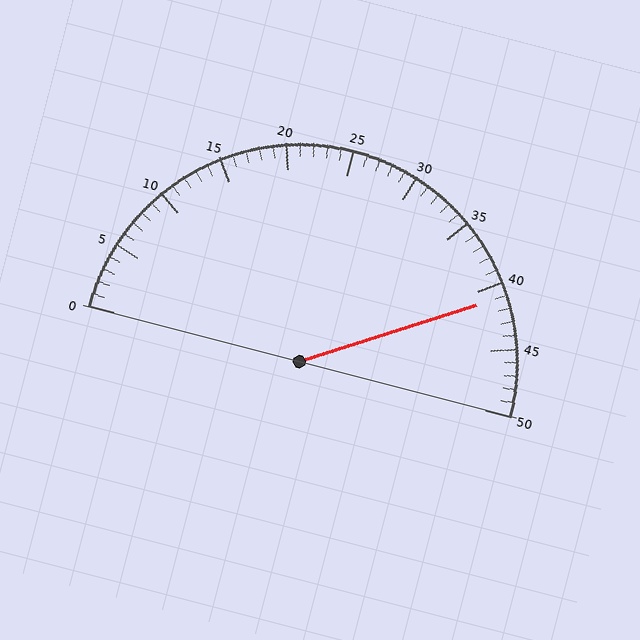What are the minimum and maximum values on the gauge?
The gauge ranges from 0 to 50.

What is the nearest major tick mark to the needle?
The nearest major tick mark is 40.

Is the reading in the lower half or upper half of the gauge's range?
The reading is in the upper half of the range (0 to 50).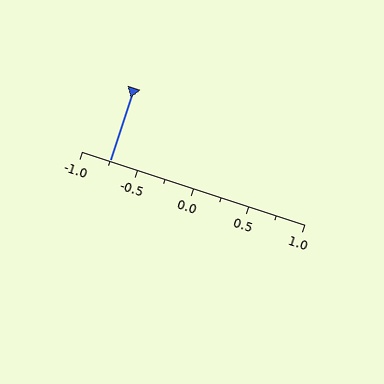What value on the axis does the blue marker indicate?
The marker indicates approximately -0.75.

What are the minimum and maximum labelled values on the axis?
The axis runs from -1.0 to 1.0.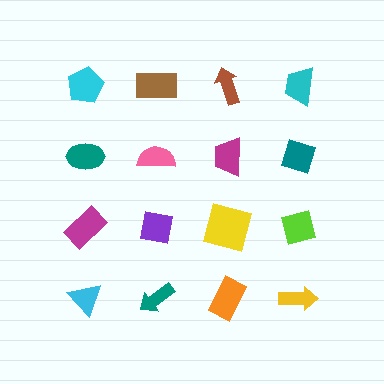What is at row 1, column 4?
A cyan trapezoid.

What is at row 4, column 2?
A teal arrow.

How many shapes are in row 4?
4 shapes.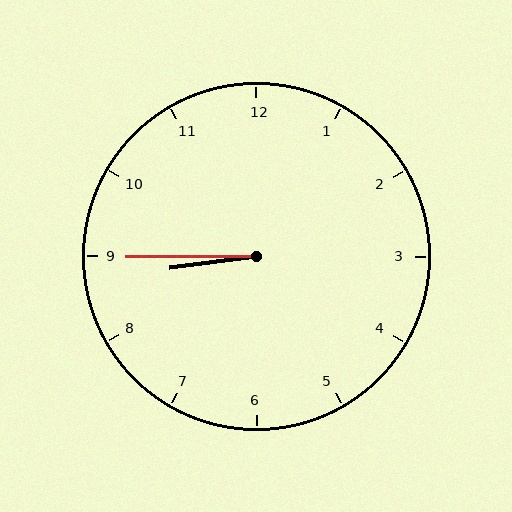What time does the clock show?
8:45.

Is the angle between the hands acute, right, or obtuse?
It is acute.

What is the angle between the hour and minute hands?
Approximately 8 degrees.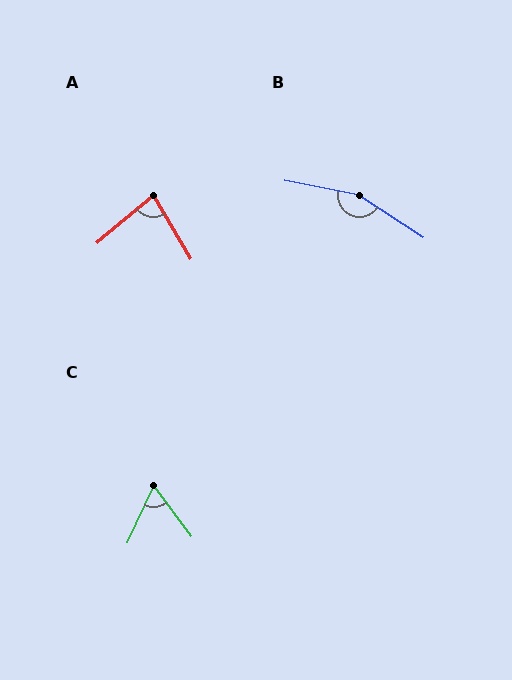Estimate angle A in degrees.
Approximately 81 degrees.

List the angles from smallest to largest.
C (62°), A (81°), B (158°).